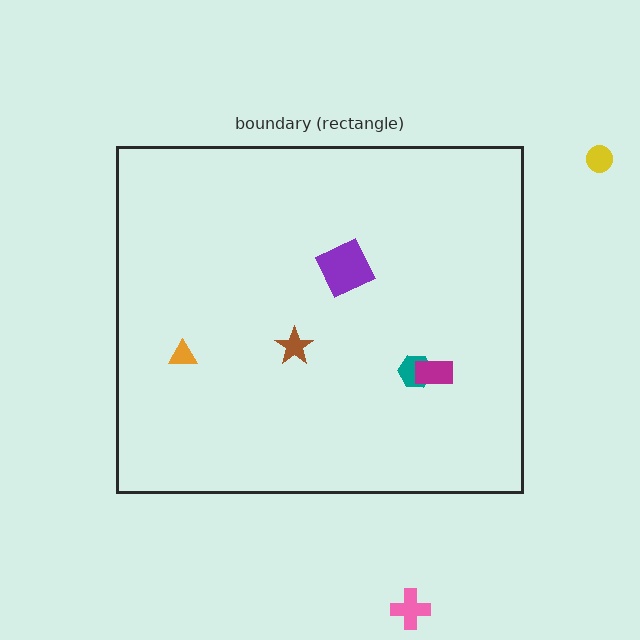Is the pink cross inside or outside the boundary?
Outside.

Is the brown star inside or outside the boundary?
Inside.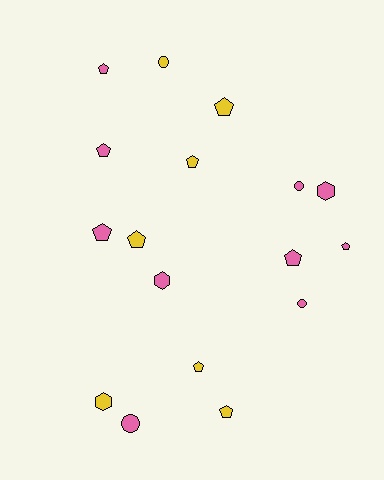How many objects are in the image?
There are 17 objects.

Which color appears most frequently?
Pink, with 10 objects.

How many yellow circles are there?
There is 1 yellow circle.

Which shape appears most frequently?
Pentagon, with 10 objects.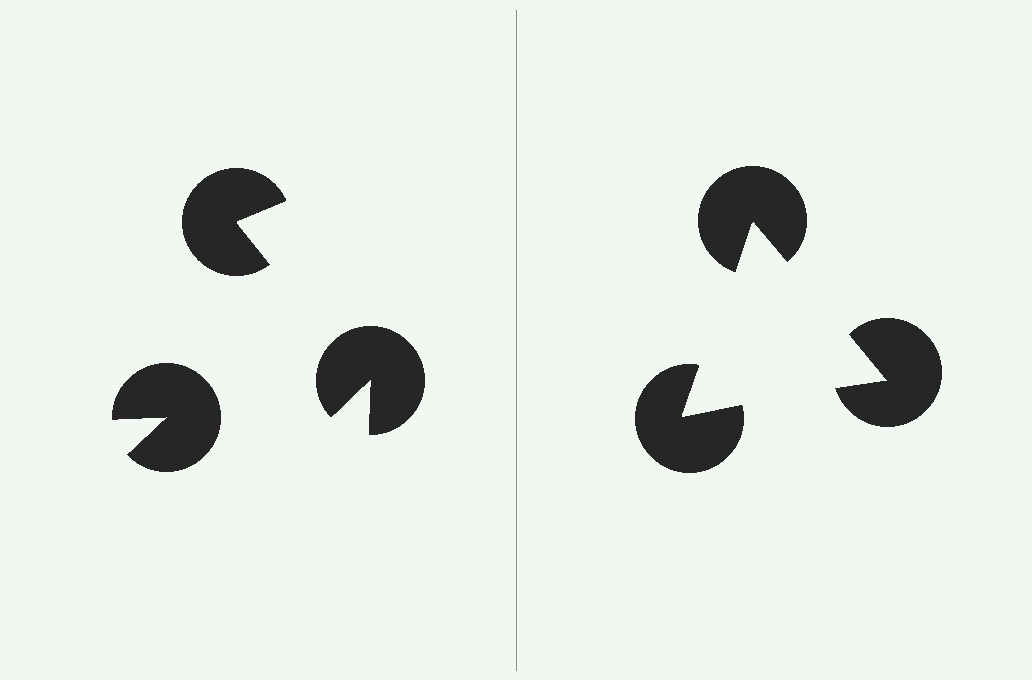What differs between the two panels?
The pac-man discs are positioned identically on both sides; only the wedge orientations differ. On the right they align to a triangle; on the left they are misaligned.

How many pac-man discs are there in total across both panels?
6 — 3 on each side.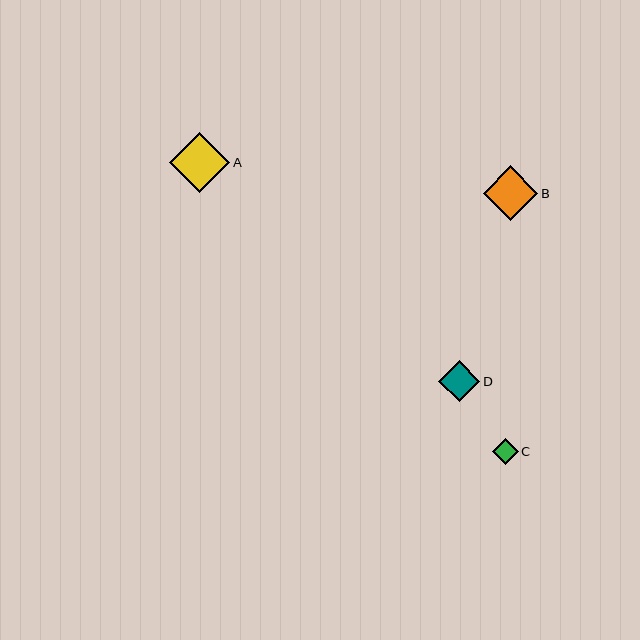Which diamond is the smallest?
Diamond C is the smallest with a size of approximately 26 pixels.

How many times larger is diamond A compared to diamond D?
Diamond A is approximately 1.5 times the size of diamond D.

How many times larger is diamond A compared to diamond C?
Diamond A is approximately 2.3 times the size of diamond C.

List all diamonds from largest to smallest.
From largest to smallest: A, B, D, C.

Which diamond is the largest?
Diamond A is the largest with a size of approximately 60 pixels.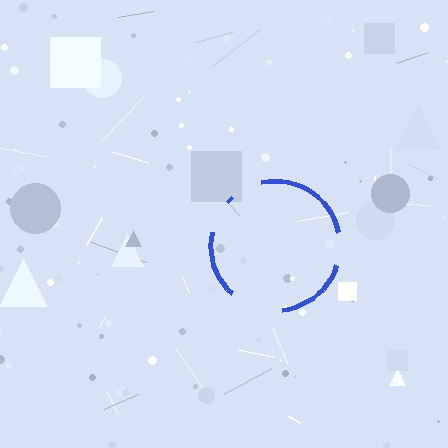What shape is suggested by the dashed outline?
The dashed outline suggests a circle.